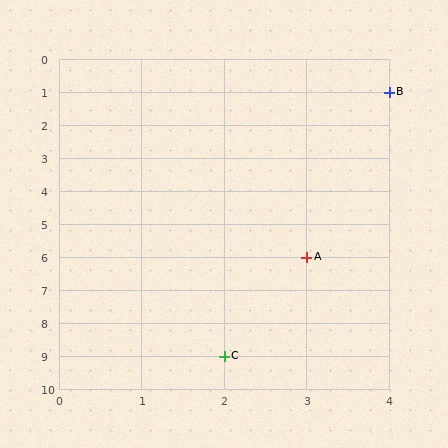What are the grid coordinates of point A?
Point A is at grid coordinates (3, 6).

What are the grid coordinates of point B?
Point B is at grid coordinates (4, 1).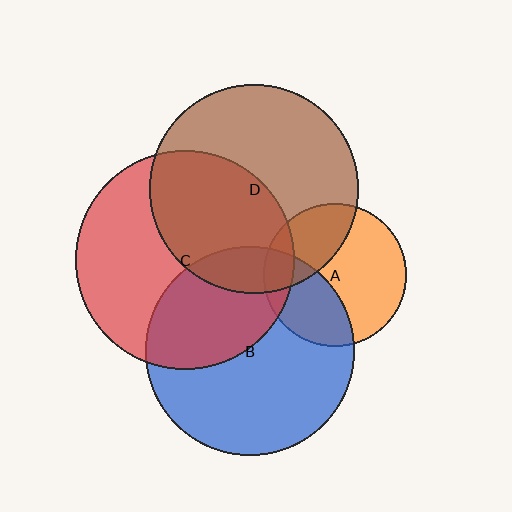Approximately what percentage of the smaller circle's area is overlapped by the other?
Approximately 10%.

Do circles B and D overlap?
Yes.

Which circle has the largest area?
Circle C (red).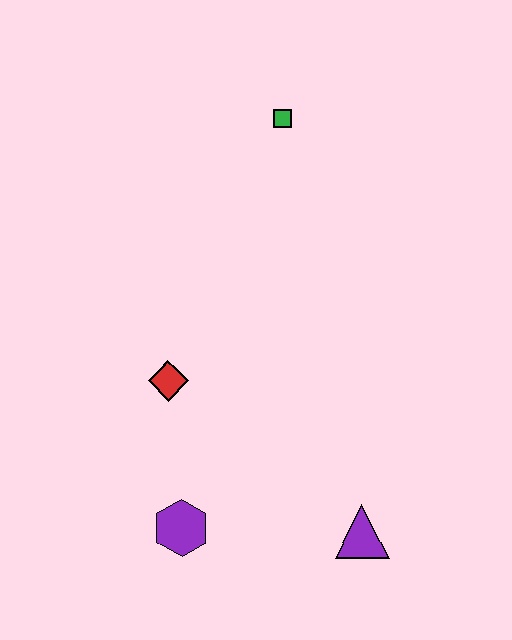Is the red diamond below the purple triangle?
No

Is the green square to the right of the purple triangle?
No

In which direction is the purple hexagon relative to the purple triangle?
The purple hexagon is to the left of the purple triangle.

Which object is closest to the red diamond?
The purple hexagon is closest to the red diamond.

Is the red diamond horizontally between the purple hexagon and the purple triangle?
No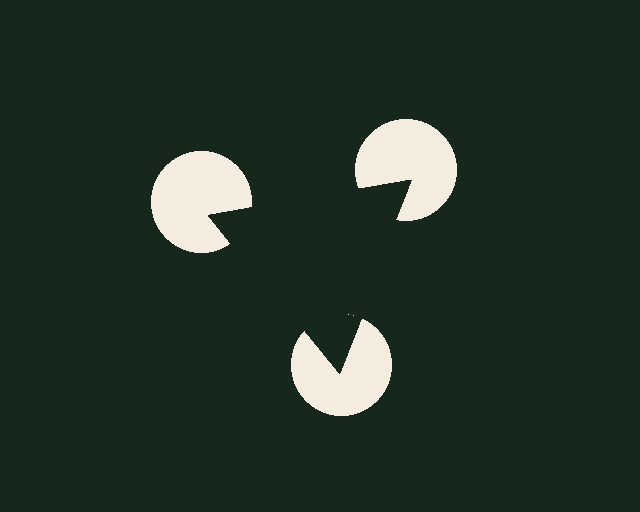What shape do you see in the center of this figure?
An illusory triangle — its edges are inferred from the aligned wedge cuts in the pac-man discs, not physically drawn.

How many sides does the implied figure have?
3 sides.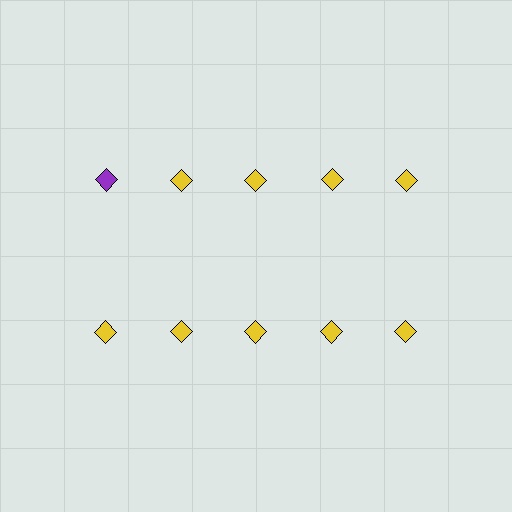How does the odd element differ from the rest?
It has a different color: purple instead of yellow.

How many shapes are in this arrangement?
There are 10 shapes arranged in a grid pattern.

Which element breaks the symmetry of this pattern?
The purple diamond in the top row, leftmost column breaks the symmetry. All other shapes are yellow diamonds.